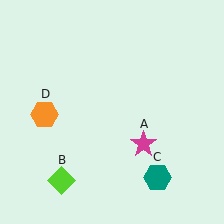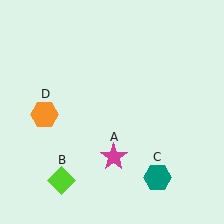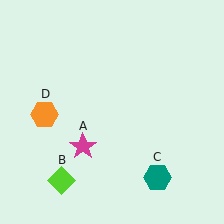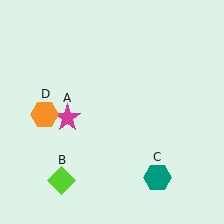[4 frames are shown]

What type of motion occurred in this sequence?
The magenta star (object A) rotated clockwise around the center of the scene.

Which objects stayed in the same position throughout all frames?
Lime diamond (object B) and teal hexagon (object C) and orange hexagon (object D) remained stationary.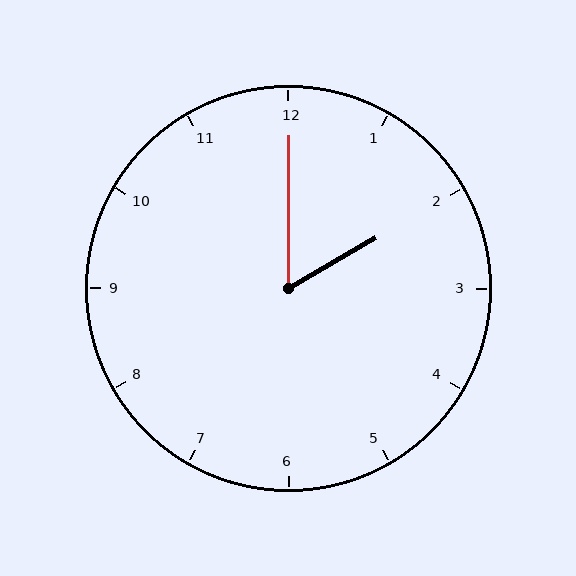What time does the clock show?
2:00.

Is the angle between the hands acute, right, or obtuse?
It is acute.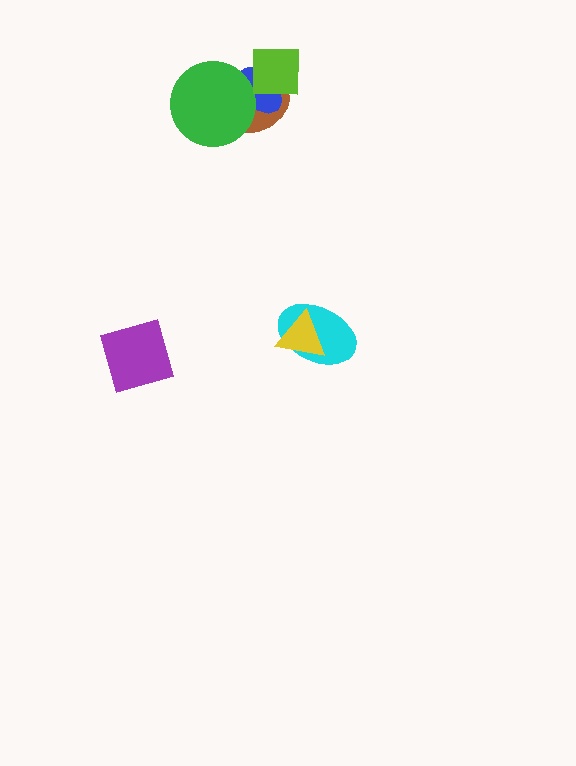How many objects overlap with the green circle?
2 objects overlap with the green circle.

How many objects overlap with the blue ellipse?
3 objects overlap with the blue ellipse.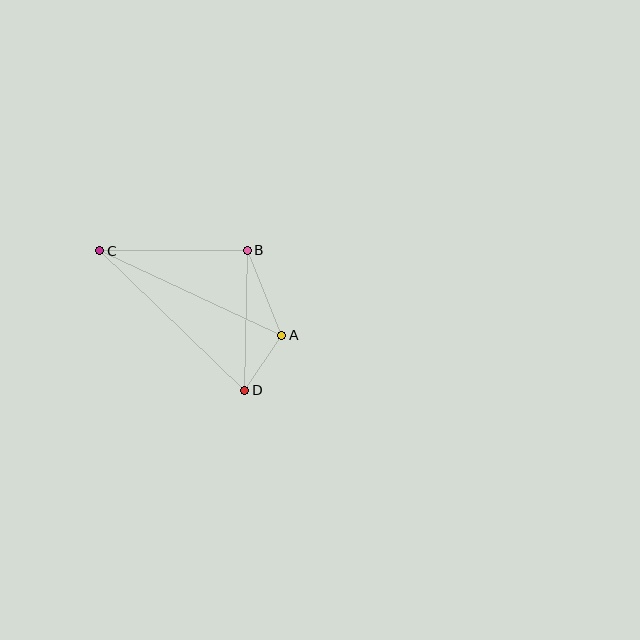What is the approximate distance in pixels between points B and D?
The distance between B and D is approximately 140 pixels.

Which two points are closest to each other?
Points A and D are closest to each other.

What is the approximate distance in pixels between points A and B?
The distance between A and B is approximately 91 pixels.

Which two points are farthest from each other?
Points C and D are farthest from each other.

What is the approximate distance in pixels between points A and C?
The distance between A and C is approximately 201 pixels.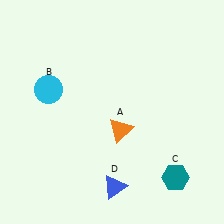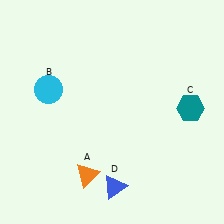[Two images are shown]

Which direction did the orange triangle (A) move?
The orange triangle (A) moved down.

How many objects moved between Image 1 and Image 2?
2 objects moved between the two images.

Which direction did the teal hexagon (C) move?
The teal hexagon (C) moved up.